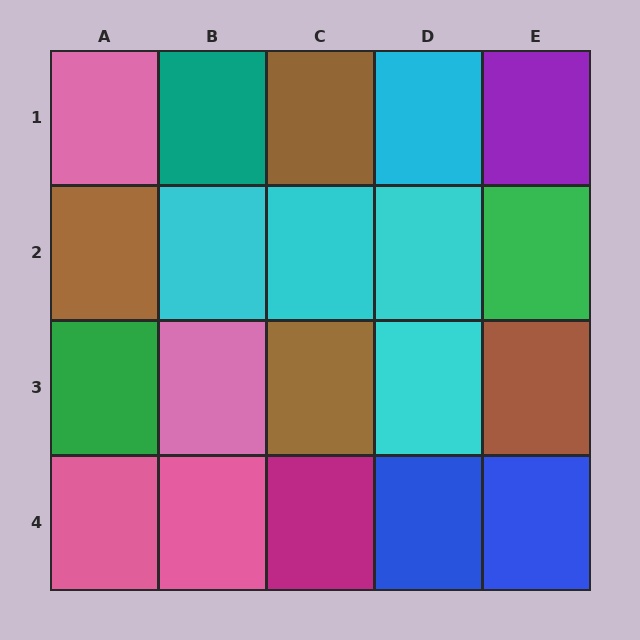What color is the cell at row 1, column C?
Brown.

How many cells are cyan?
5 cells are cyan.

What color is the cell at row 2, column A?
Brown.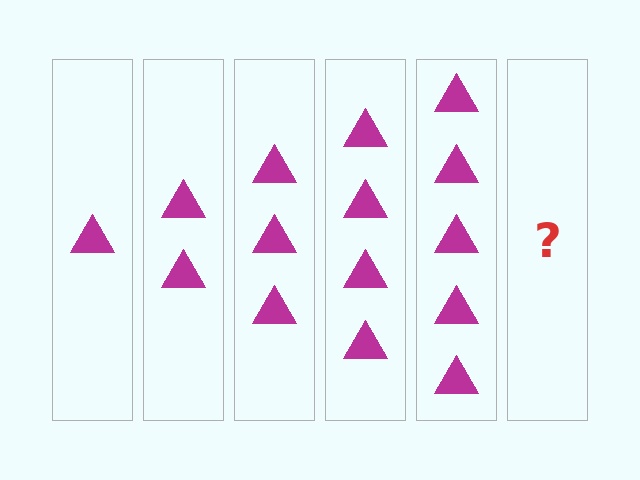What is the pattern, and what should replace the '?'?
The pattern is that each step adds one more triangle. The '?' should be 6 triangles.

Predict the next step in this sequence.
The next step is 6 triangles.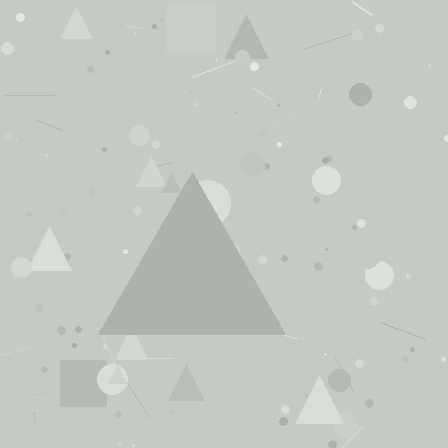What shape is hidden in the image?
A triangle is hidden in the image.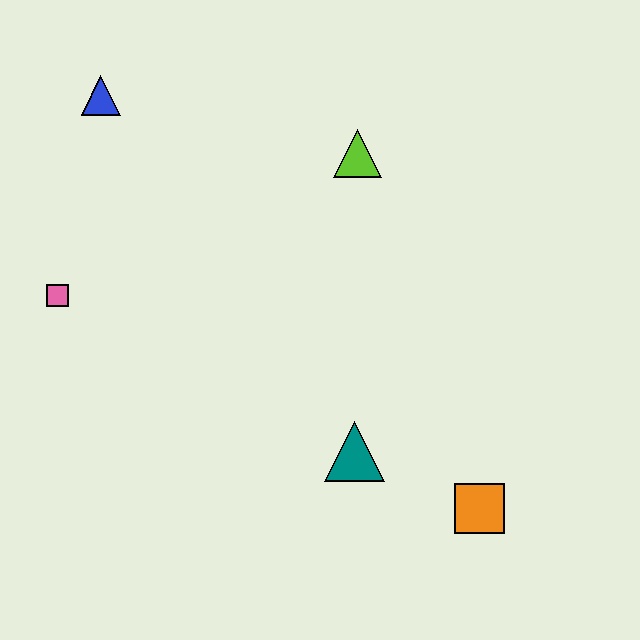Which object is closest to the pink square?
The blue triangle is closest to the pink square.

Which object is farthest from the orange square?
The blue triangle is farthest from the orange square.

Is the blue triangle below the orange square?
No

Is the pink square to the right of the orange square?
No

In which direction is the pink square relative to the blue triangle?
The pink square is below the blue triangle.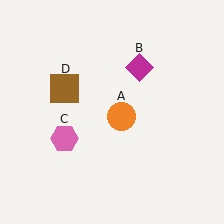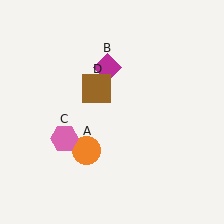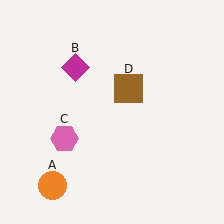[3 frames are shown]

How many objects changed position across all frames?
3 objects changed position: orange circle (object A), magenta diamond (object B), brown square (object D).